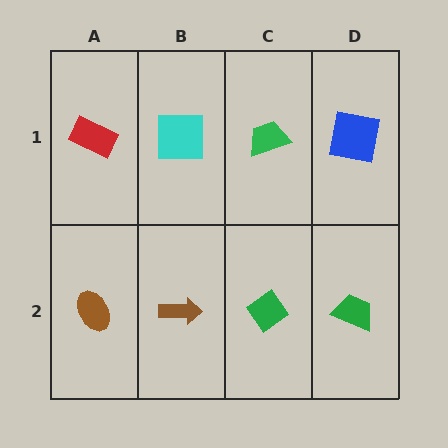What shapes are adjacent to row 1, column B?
A brown arrow (row 2, column B), a red rectangle (row 1, column A), a green trapezoid (row 1, column C).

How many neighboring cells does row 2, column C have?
3.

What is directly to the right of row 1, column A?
A cyan square.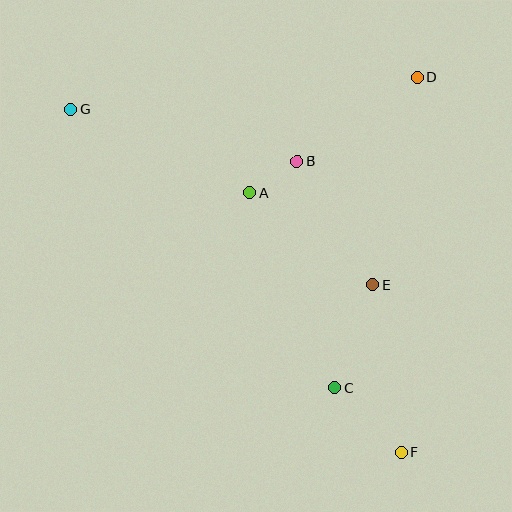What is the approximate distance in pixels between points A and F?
The distance between A and F is approximately 300 pixels.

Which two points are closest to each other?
Points A and B are closest to each other.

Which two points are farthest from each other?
Points F and G are farthest from each other.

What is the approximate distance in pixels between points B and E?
The distance between B and E is approximately 144 pixels.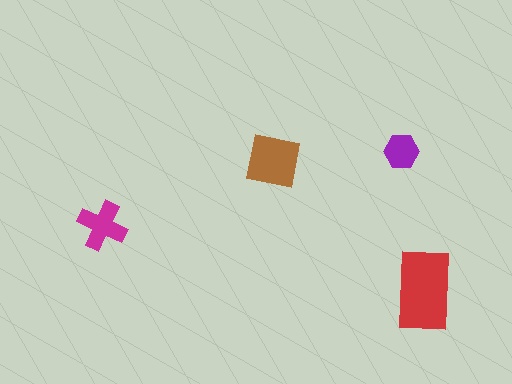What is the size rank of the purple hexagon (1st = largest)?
4th.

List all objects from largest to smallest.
The red rectangle, the brown square, the magenta cross, the purple hexagon.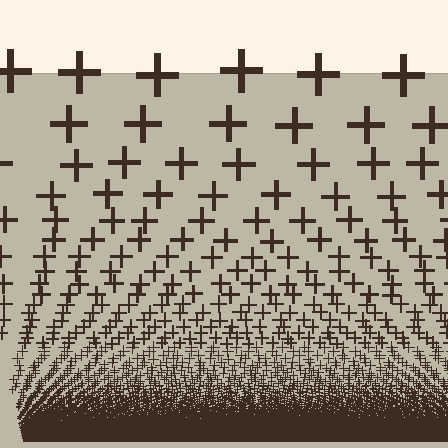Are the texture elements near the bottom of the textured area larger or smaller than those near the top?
Smaller. The gradient is inverted — elements near the bottom are smaller and denser.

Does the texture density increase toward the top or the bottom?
Density increases toward the bottom.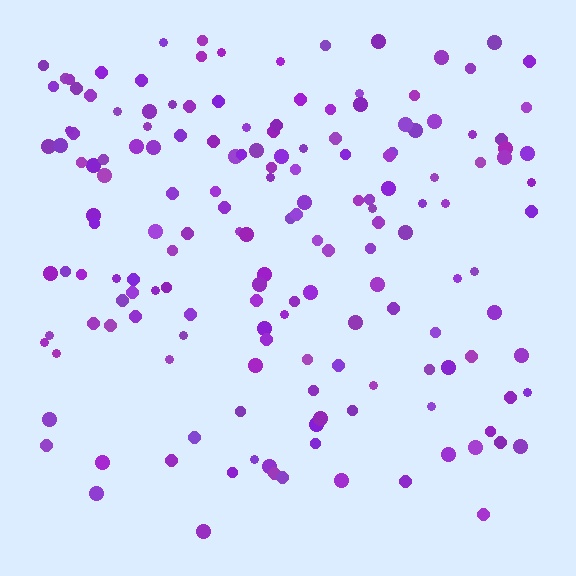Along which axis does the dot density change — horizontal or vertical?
Vertical.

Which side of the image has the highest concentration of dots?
The top.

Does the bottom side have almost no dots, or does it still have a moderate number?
Still a moderate number, just noticeably fewer than the top.